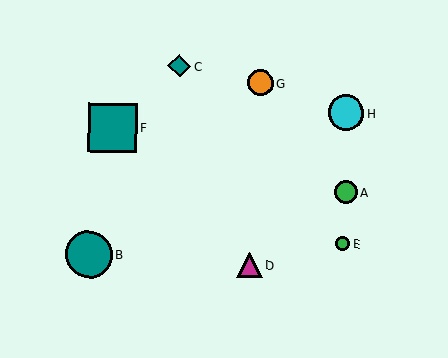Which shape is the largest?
The teal square (labeled F) is the largest.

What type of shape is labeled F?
Shape F is a teal square.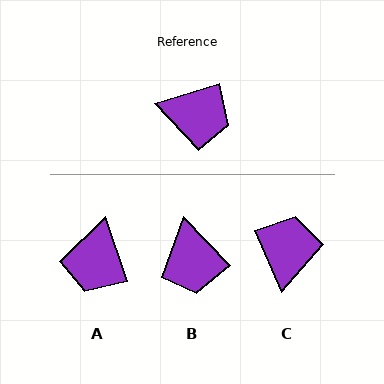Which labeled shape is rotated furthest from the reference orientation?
C, about 96 degrees away.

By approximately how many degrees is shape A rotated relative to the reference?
Approximately 89 degrees clockwise.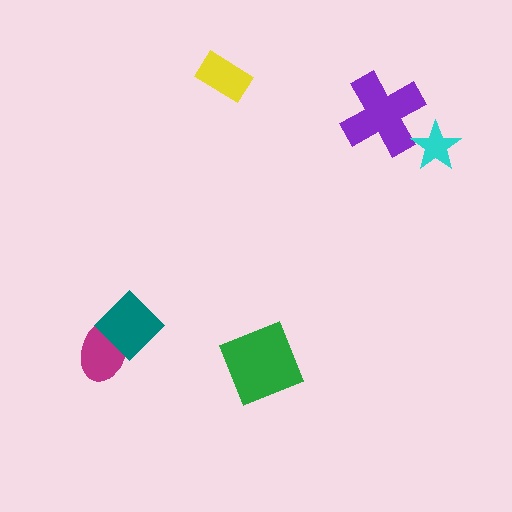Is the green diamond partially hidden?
No, no other shape covers it.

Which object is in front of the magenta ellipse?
The teal diamond is in front of the magenta ellipse.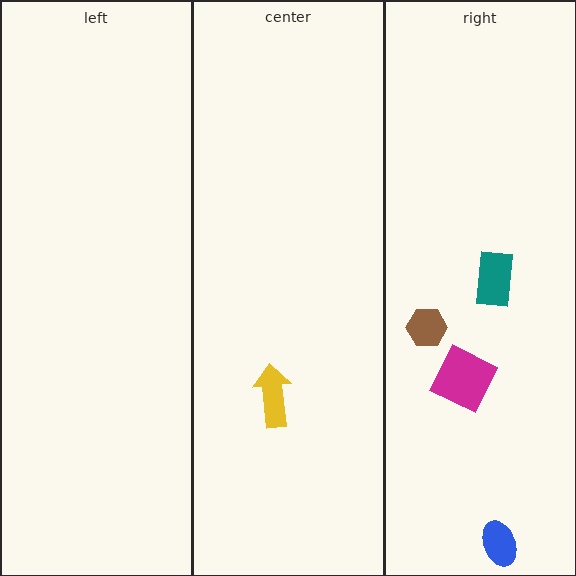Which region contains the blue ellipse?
The right region.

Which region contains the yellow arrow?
The center region.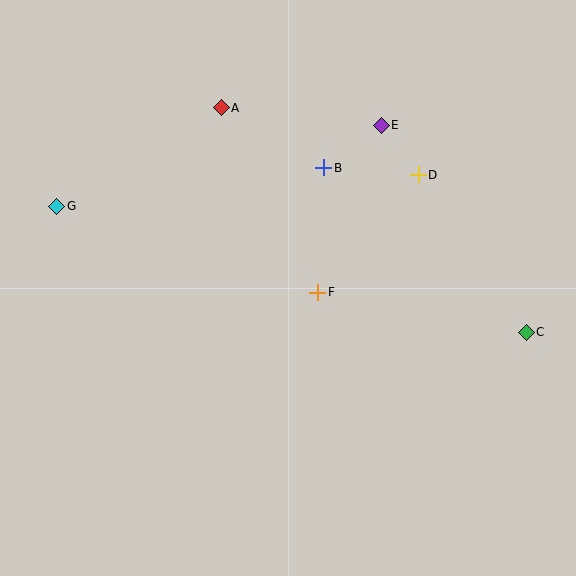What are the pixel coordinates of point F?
Point F is at (318, 292).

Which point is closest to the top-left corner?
Point G is closest to the top-left corner.